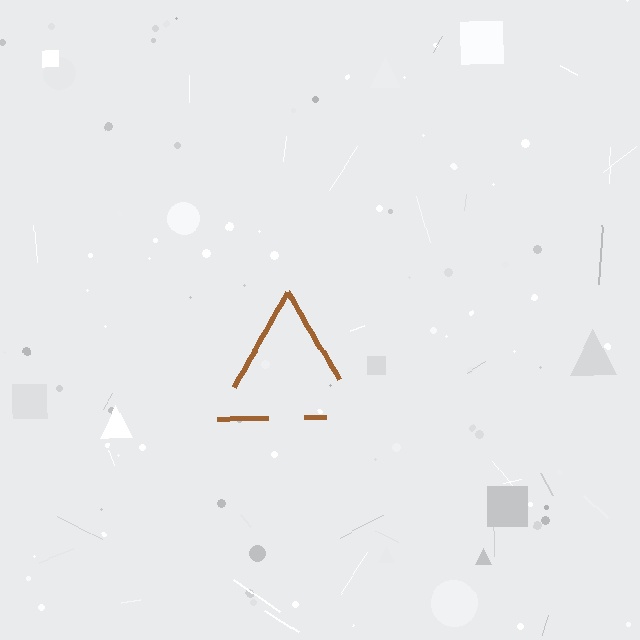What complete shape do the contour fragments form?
The contour fragments form a triangle.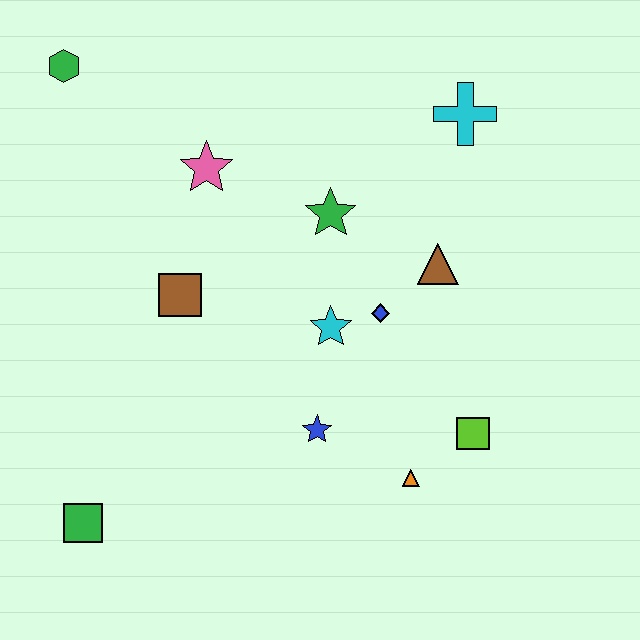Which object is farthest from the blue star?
The green hexagon is farthest from the blue star.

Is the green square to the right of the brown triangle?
No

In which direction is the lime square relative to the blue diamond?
The lime square is below the blue diamond.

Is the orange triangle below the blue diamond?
Yes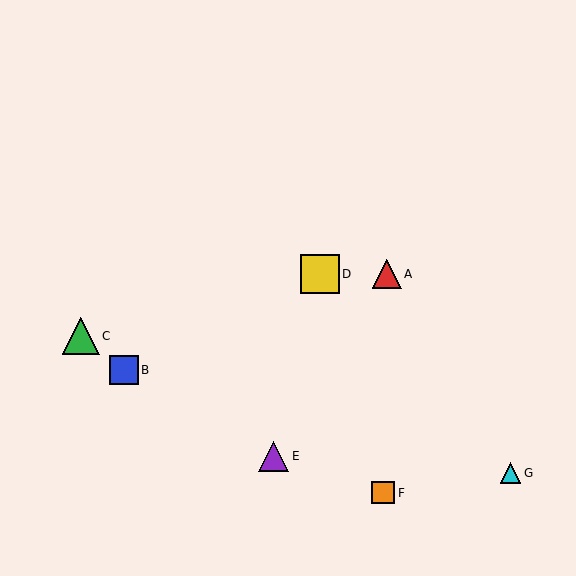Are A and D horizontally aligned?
Yes, both are at y≈274.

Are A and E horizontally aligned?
No, A is at y≈274 and E is at y≈456.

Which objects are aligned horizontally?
Objects A, D are aligned horizontally.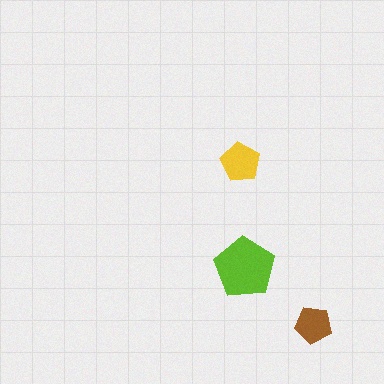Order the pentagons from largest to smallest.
the lime one, the yellow one, the brown one.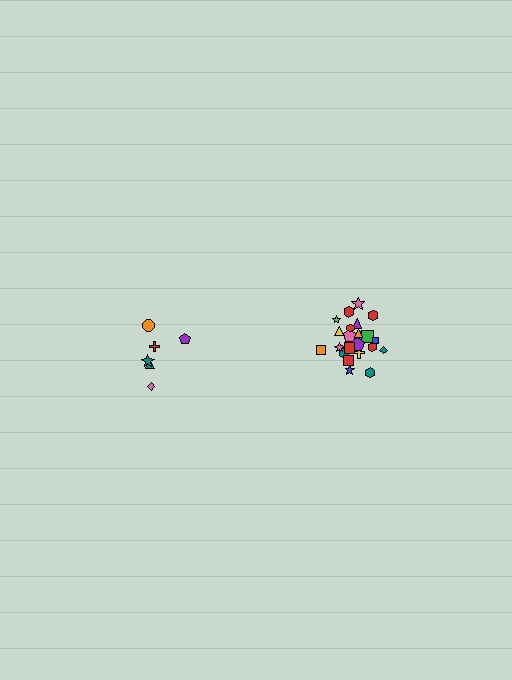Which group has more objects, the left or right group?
The right group.